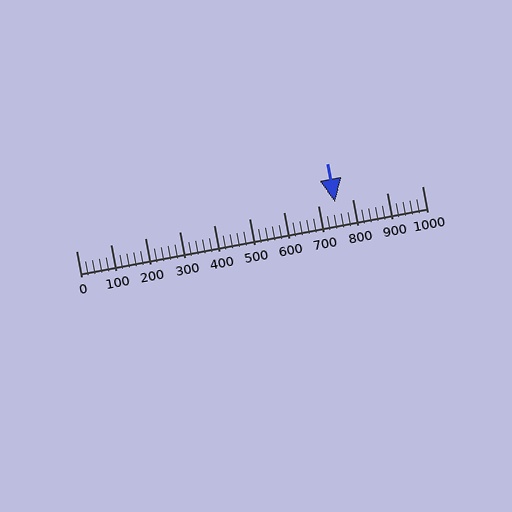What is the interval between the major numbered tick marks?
The major tick marks are spaced 100 units apart.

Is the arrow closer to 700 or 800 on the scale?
The arrow is closer to 700.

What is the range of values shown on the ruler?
The ruler shows values from 0 to 1000.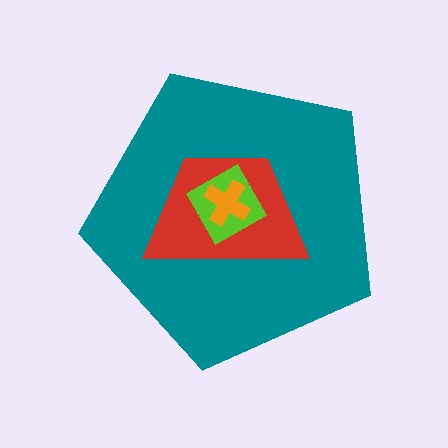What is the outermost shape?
The teal pentagon.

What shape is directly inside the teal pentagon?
The red trapezoid.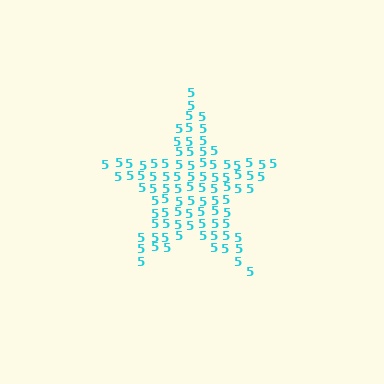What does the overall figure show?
The overall figure shows a star.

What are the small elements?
The small elements are digit 5's.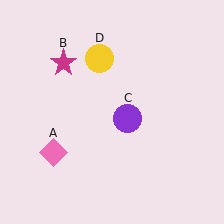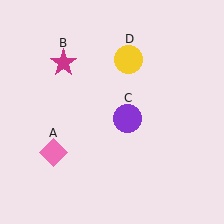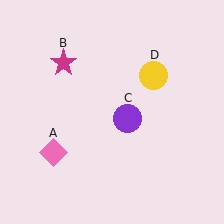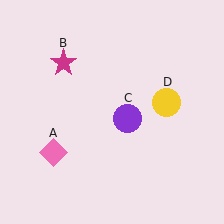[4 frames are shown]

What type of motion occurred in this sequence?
The yellow circle (object D) rotated clockwise around the center of the scene.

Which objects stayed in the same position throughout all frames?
Pink diamond (object A) and magenta star (object B) and purple circle (object C) remained stationary.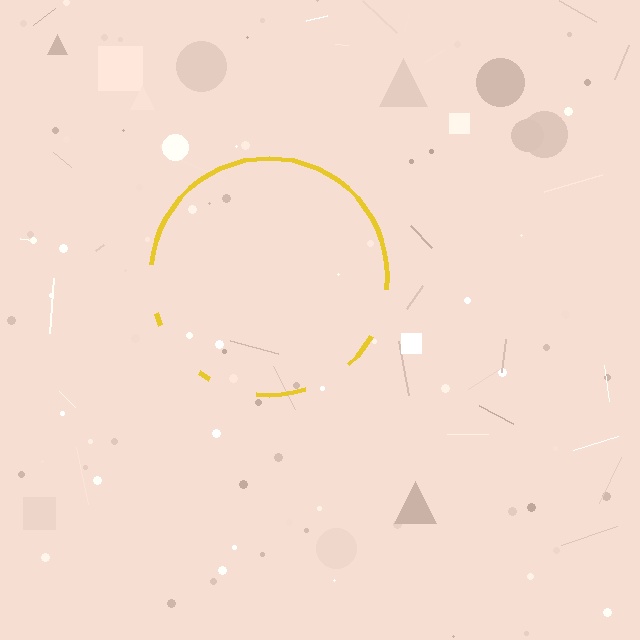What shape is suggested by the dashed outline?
The dashed outline suggests a circle.